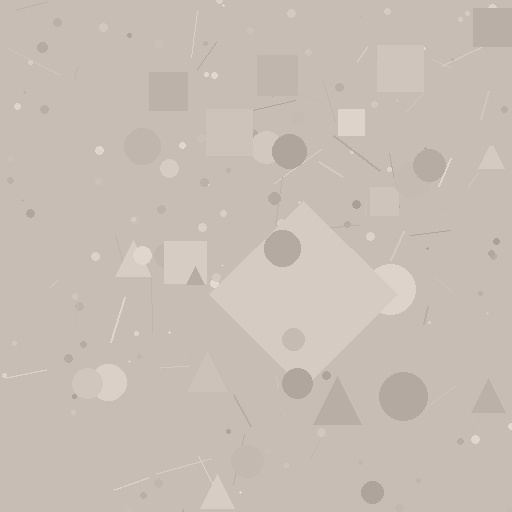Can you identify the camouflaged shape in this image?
The camouflaged shape is a diamond.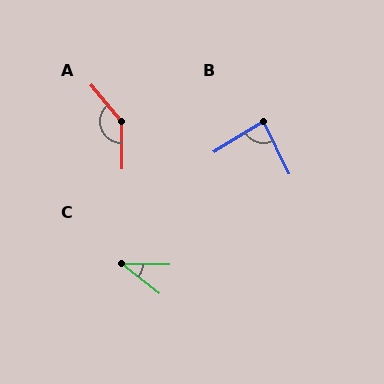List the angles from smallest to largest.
C (37°), B (84°), A (140°).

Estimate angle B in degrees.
Approximately 84 degrees.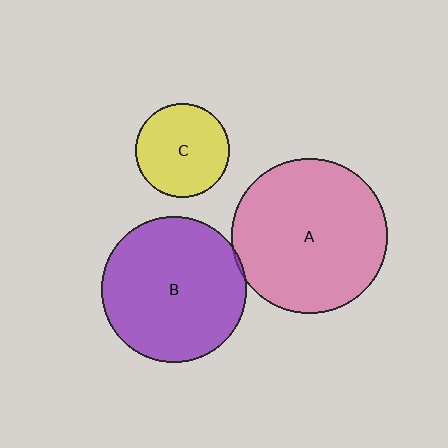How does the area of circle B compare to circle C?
Approximately 2.4 times.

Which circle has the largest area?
Circle A (pink).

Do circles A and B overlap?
Yes.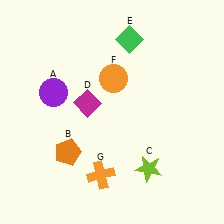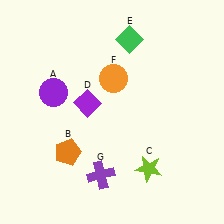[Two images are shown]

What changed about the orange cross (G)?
In Image 1, G is orange. In Image 2, it changed to purple.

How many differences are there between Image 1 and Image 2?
There are 2 differences between the two images.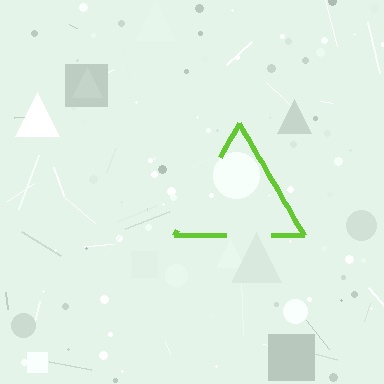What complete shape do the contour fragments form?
The contour fragments form a triangle.